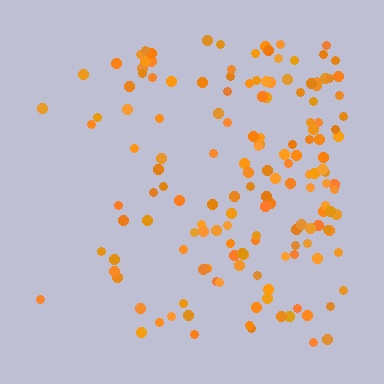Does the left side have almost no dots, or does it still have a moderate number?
Still a moderate number, just noticeably fewer than the right.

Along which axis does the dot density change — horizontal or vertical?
Horizontal.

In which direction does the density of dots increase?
From left to right, with the right side densest.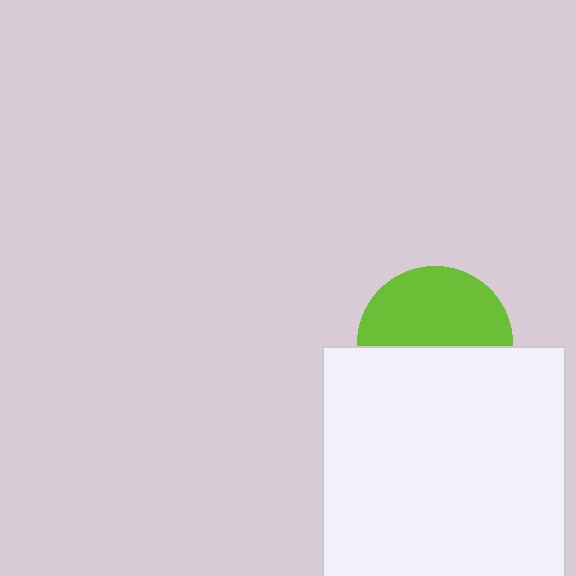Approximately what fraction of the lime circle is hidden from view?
Roughly 48% of the lime circle is hidden behind the white square.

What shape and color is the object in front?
The object in front is a white square.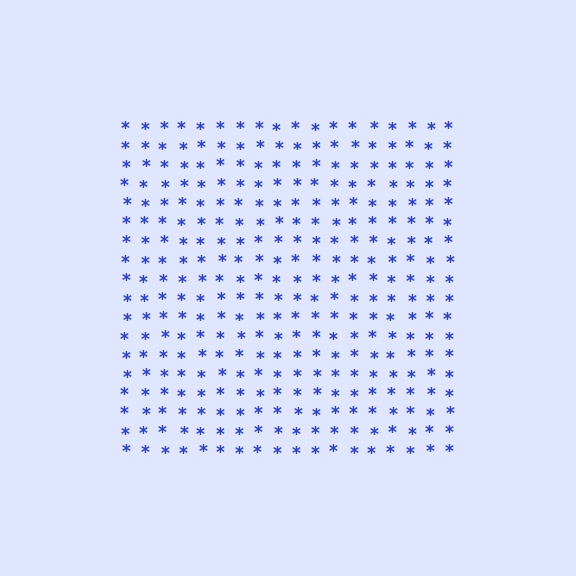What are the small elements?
The small elements are asterisks.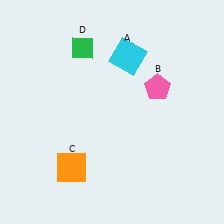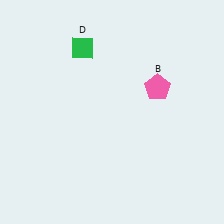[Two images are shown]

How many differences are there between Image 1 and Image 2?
There are 2 differences between the two images.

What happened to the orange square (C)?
The orange square (C) was removed in Image 2. It was in the bottom-left area of Image 1.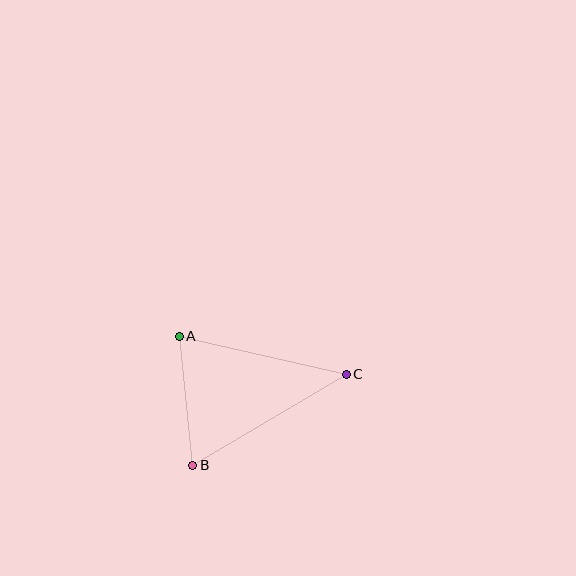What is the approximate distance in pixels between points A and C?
The distance between A and C is approximately 171 pixels.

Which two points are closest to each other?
Points A and B are closest to each other.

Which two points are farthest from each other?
Points B and C are farthest from each other.